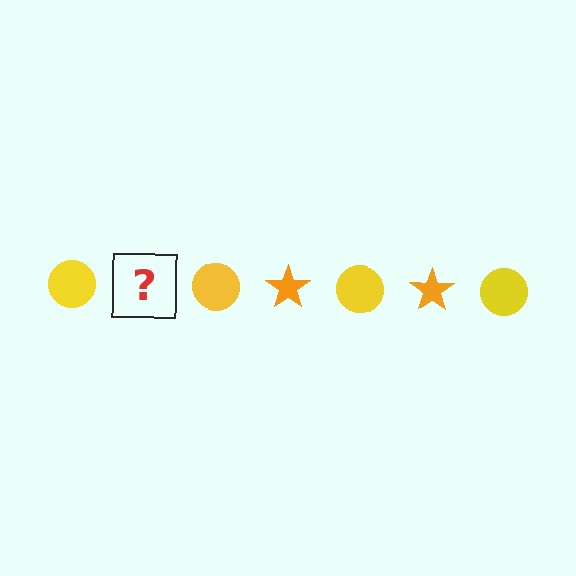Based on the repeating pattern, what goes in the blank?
The blank should be an orange star.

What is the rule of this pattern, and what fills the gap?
The rule is that the pattern alternates between yellow circle and orange star. The gap should be filled with an orange star.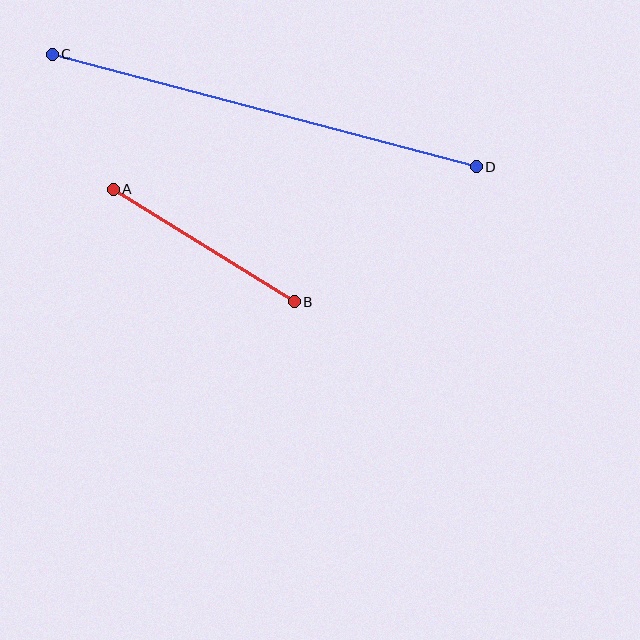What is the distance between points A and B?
The distance is approximately 213 pixels.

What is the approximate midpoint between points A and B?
The midpoint is at approximately (204, 245) pixels.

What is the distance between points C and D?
The distance is approximately 439 pixels.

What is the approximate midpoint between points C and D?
The midpoint is at approximately (264, 111) pixels.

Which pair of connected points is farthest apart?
Points C and D are farthest apart.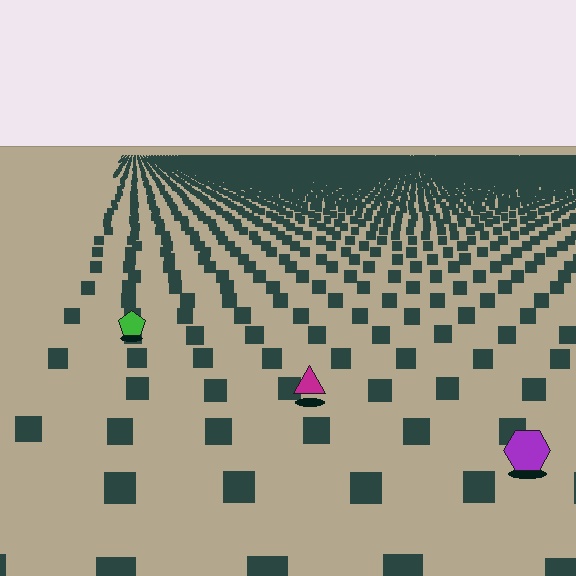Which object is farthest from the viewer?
The green pentagon is farthest from the viewer. It appears smaller and the ground texture around it is denser.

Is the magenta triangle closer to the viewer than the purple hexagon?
No. The purple hexagon is closer — you can tell from the texture gradient: the ground texture is coarser near it.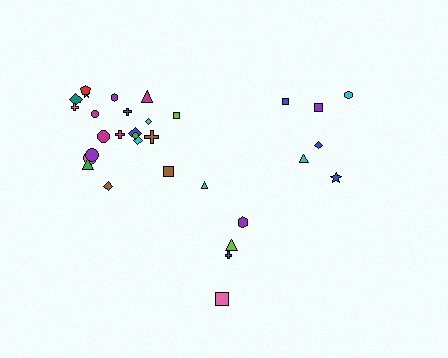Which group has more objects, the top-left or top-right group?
The top-left group.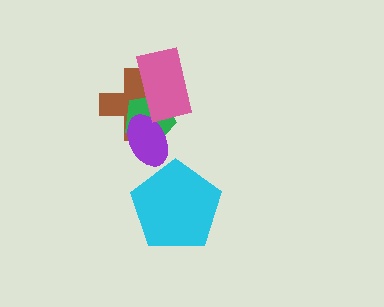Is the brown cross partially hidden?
Yes, it is partially covered by another shape.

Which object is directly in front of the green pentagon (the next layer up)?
The purple ellipse is directly in front of the green pentagon.